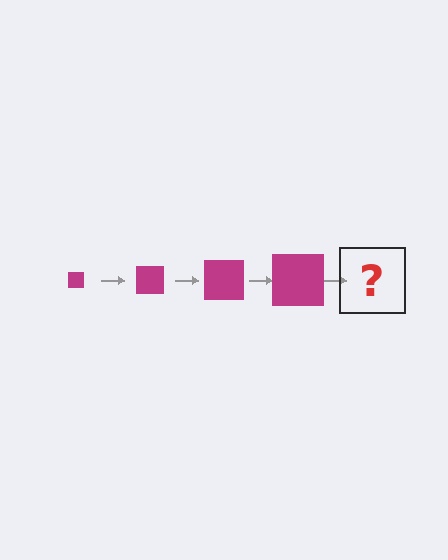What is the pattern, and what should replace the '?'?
The pattern is that the square gets progressively larger each step. The '?' should be a magenta square, larger than the previous one.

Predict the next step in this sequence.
The next step is a magenta square, larger than the previous one.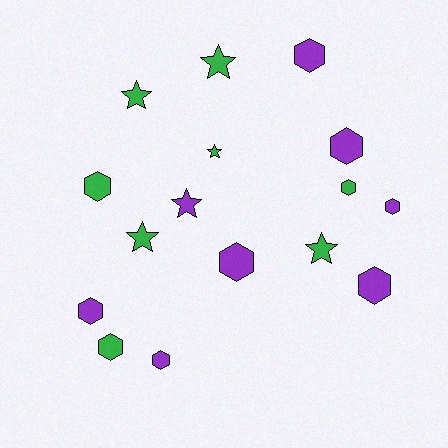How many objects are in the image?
There are 16 objects.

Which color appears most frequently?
Green, with 8 objects.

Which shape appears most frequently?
Hexagon, with 10 objects.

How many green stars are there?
There are 5 green stars.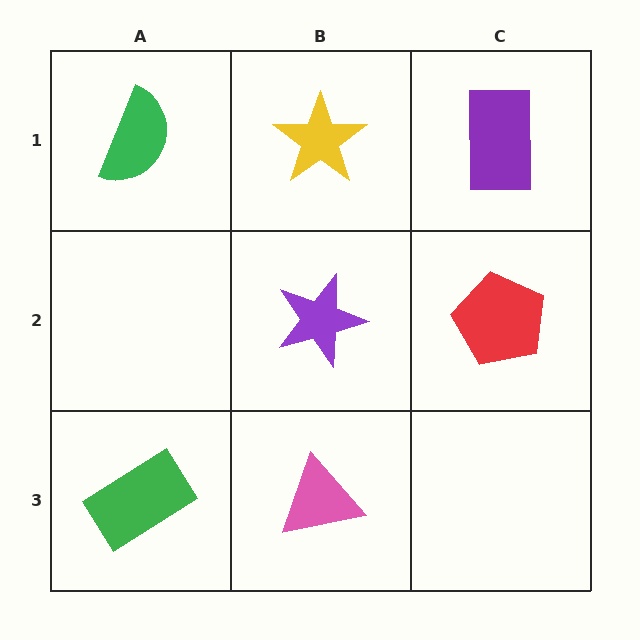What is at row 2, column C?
A red pentagon.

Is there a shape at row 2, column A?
No, that cell is empty.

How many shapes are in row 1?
3 shapes.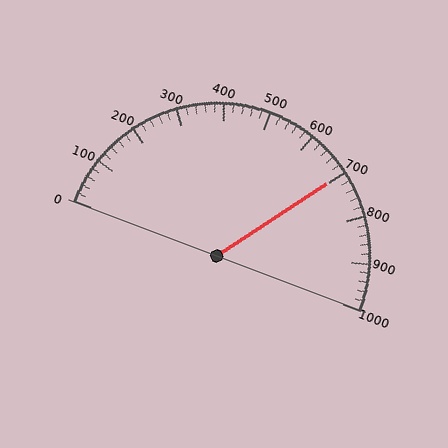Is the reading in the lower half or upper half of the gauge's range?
The reading is in the upper half of the range (0 to 1000).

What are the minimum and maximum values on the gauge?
The gauge ranges from 0 to 1000.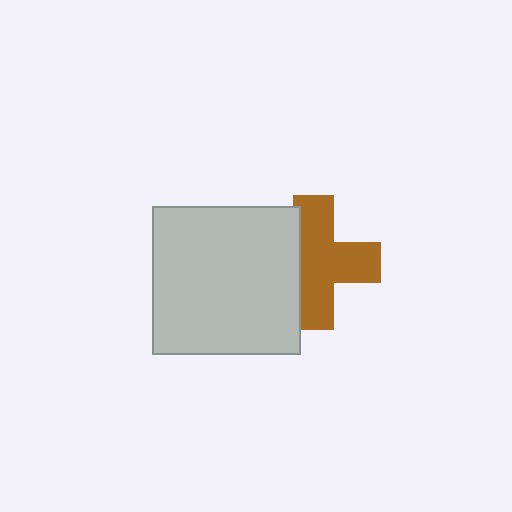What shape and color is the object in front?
The object in front is a light gray square.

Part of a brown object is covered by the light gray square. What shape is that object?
It is a cross.